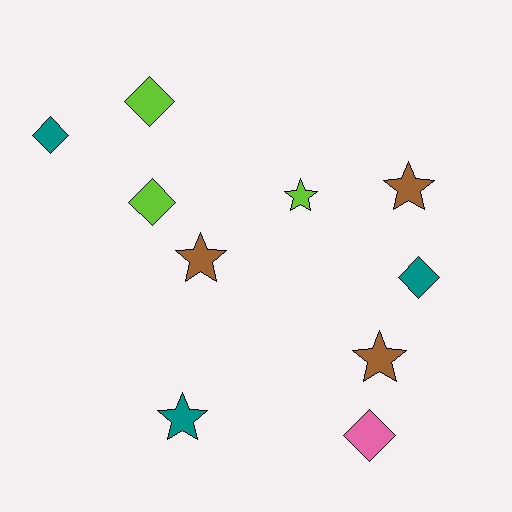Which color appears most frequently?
Brown, with 3 objects.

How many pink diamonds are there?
There is 1 pink diamond.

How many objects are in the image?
There are 10 objects.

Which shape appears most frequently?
Star, with 5 objects.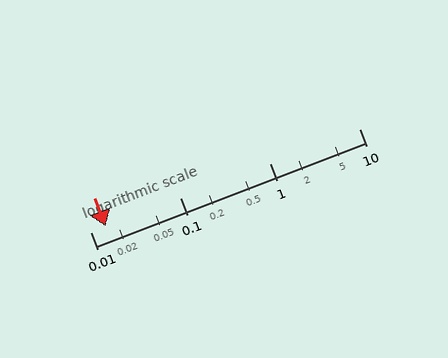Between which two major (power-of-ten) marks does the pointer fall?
The pointer is between 0.01 and 0.1.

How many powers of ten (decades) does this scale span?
The scale spans 3 decades, from 0.01 to 10.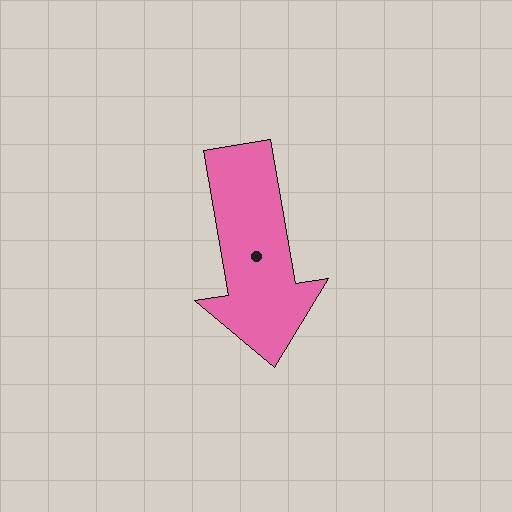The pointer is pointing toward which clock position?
Roughly 6 o'clock.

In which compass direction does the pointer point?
South.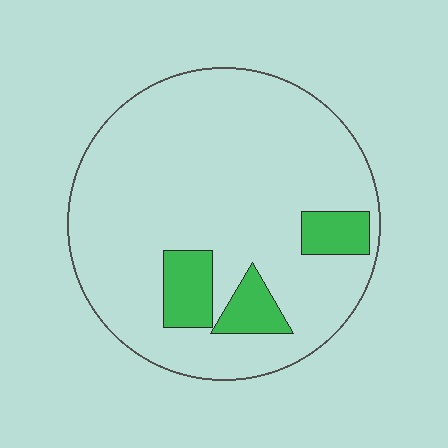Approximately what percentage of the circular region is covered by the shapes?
Approximately 15%.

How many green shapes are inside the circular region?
3.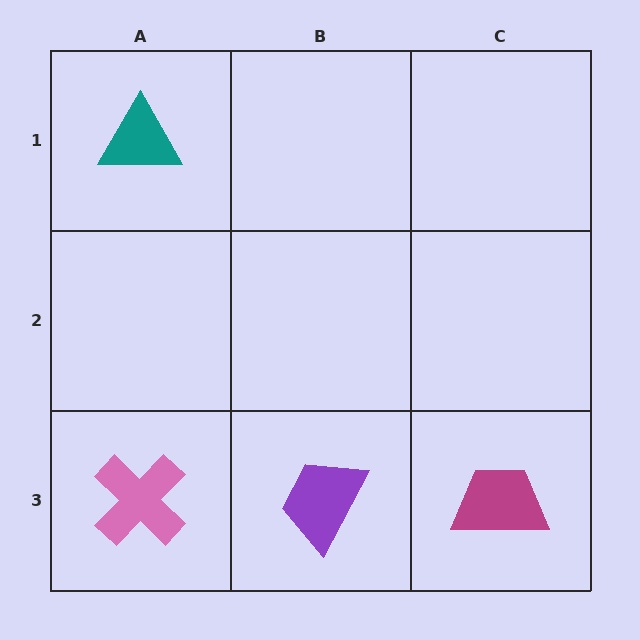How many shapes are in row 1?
1 shape.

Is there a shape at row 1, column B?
No, that cell is empty.